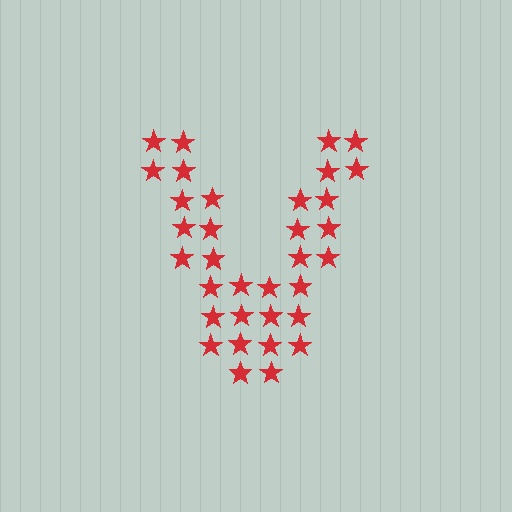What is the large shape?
The large shape is the letter V.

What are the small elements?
The small elements are stars.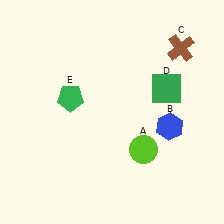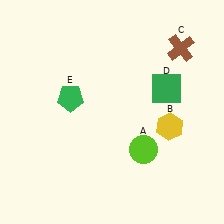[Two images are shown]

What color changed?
The hexagon (B) changed from blue in Image 1 to yellow in Image 2.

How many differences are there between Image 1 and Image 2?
There is 1 difference between the two images.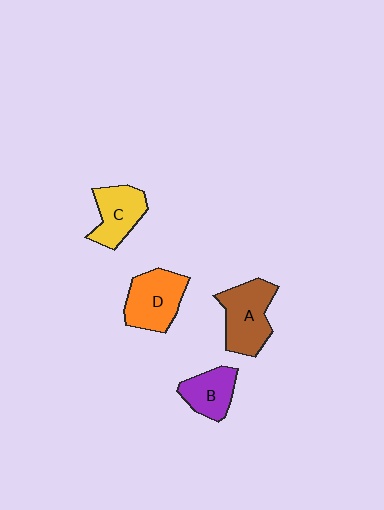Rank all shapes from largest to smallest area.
From largest to smallest: A (brown), D (orange), C (yellow), B (purple).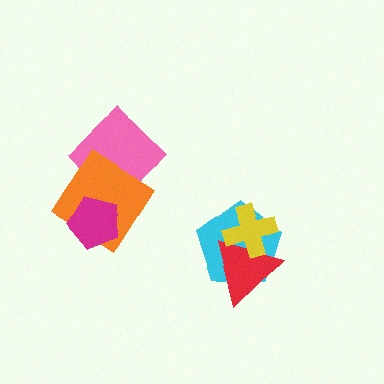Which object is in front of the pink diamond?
The orange diamond is in front of the pink diamond.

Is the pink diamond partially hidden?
Yes, it is partially covered by another shape.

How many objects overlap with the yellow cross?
2 objects overlap with the yellow cross.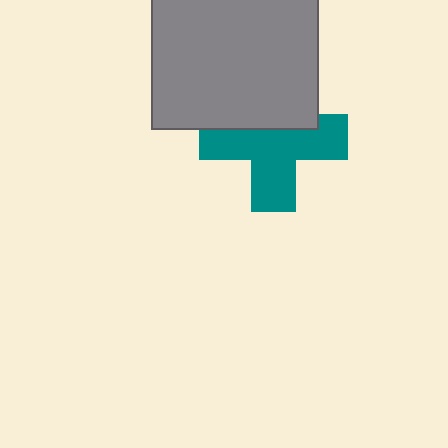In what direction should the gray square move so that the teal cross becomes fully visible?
The gray square should move up. That is the shortest direction to clear the overlap and leave the teal cross fully visible.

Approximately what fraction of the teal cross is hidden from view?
Roughly 37% of the teal cross is hidden behind the gray square.